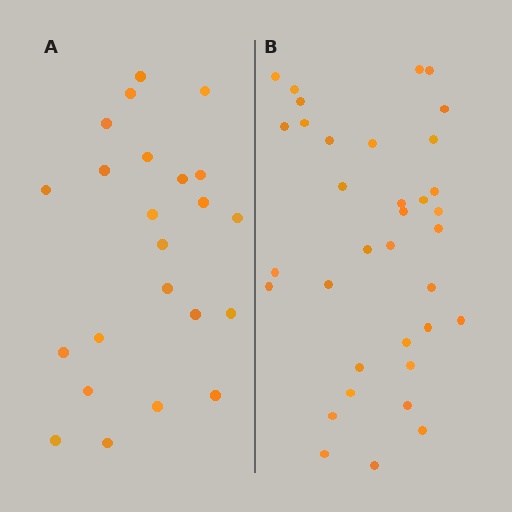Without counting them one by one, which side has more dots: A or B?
Region B (the right region) has more dots.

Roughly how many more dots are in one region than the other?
Region B has roughly 12 or so more dots than region A.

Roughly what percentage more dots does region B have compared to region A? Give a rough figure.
About 50% more.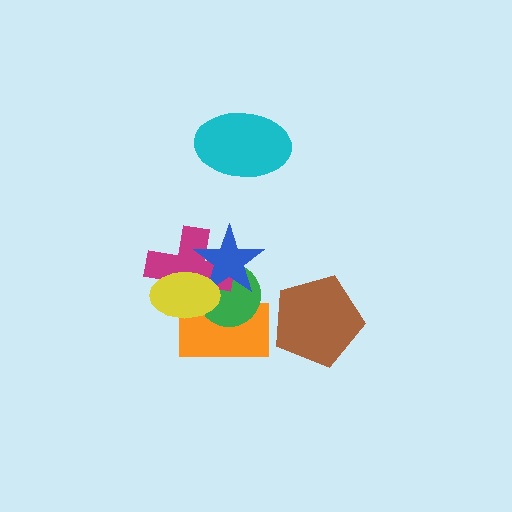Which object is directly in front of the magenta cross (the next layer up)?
The blue star is directly in front of the magenta cross.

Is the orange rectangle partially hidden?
Yes, it is partially covered by another shape.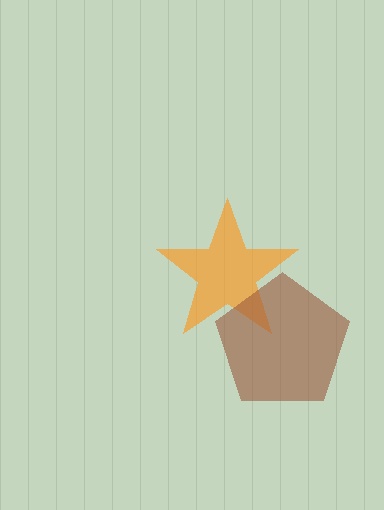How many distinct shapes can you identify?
There are 2 distinct shapes: an orange star, a brown pentagon.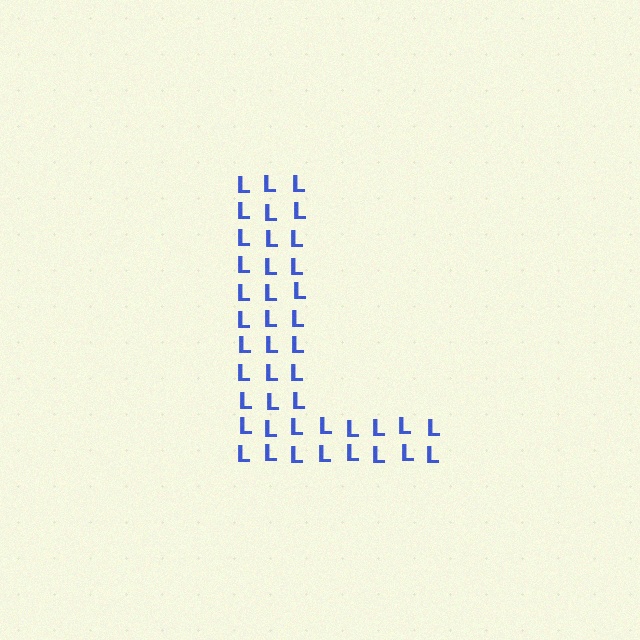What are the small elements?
The small elements are letter L's.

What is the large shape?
The large shape is the letter L.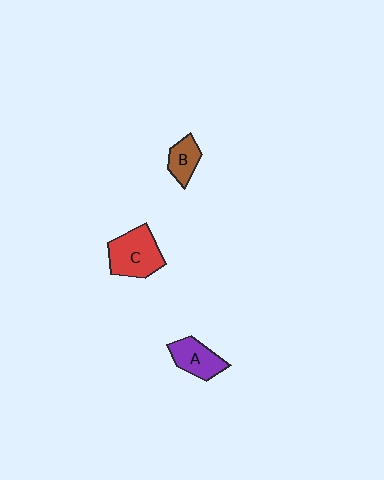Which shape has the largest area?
Shape C (red).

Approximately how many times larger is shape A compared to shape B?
Approximately 1.4 times.